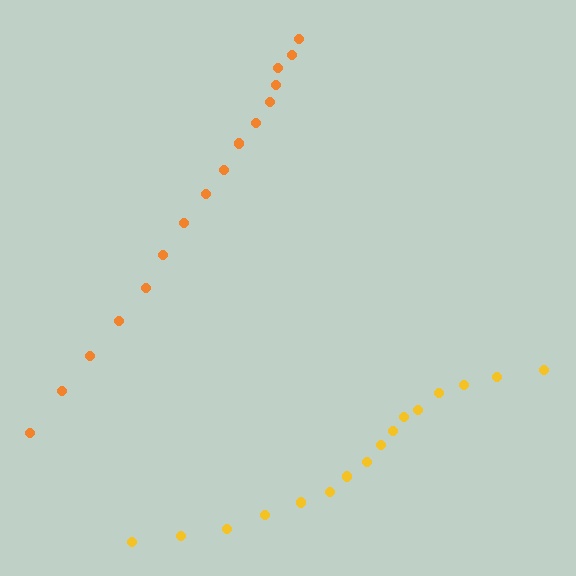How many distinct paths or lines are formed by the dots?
There are 2 distinct paths.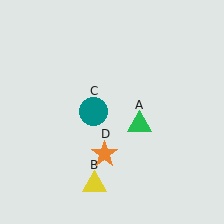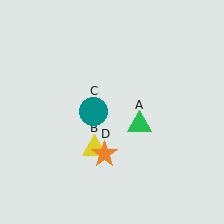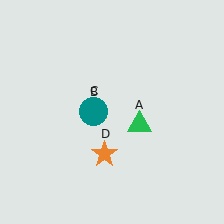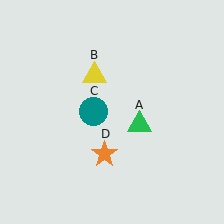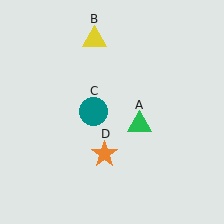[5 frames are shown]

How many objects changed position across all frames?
1 object changed position: yellow triangle (object B).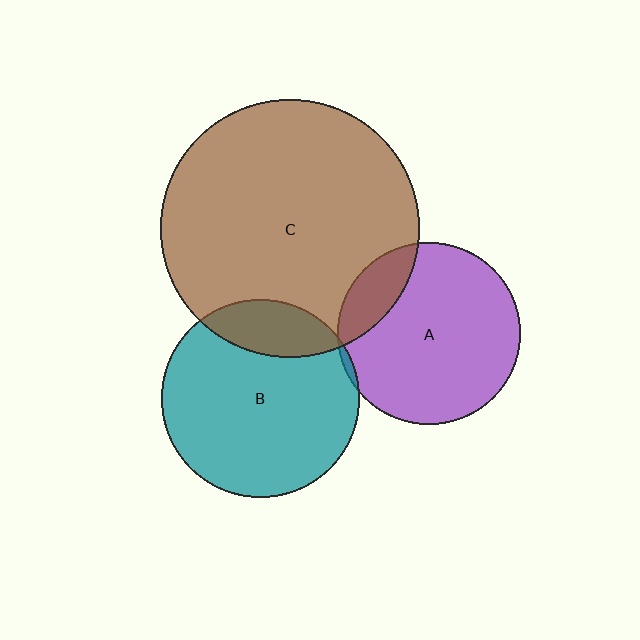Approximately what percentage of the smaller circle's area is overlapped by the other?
Approximately 20%.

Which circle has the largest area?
Circle C (brown).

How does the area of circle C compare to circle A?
Approximately 2.0 times.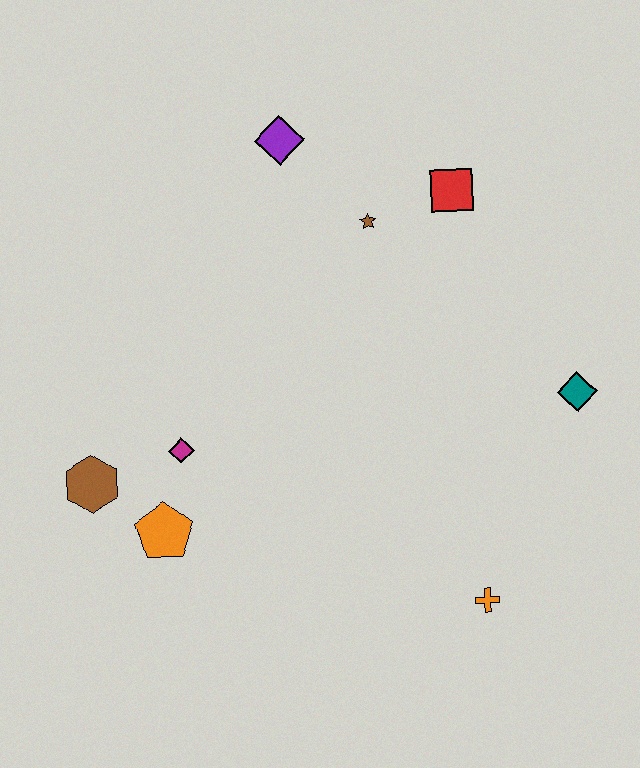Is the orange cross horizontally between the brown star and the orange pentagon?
No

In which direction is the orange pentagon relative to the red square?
The orange pentagon is below the red square.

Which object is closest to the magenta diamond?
The orange pentagon is closest to the magenta diamond.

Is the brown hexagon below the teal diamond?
Yes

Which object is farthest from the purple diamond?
The orange cross is farthest from the purple diamond.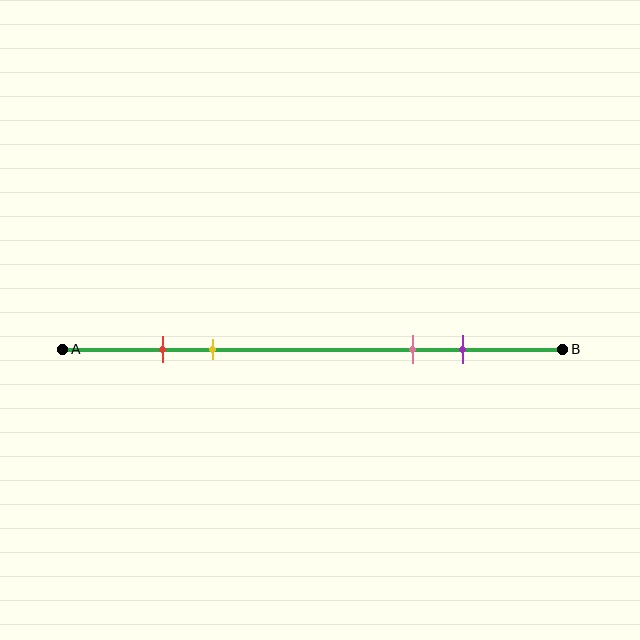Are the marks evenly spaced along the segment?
No, the marks are not evenly spaced.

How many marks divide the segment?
There are 4 marks dividing the segment.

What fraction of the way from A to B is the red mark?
The red mark is approximately 20% (0.2) of the way from A to B.